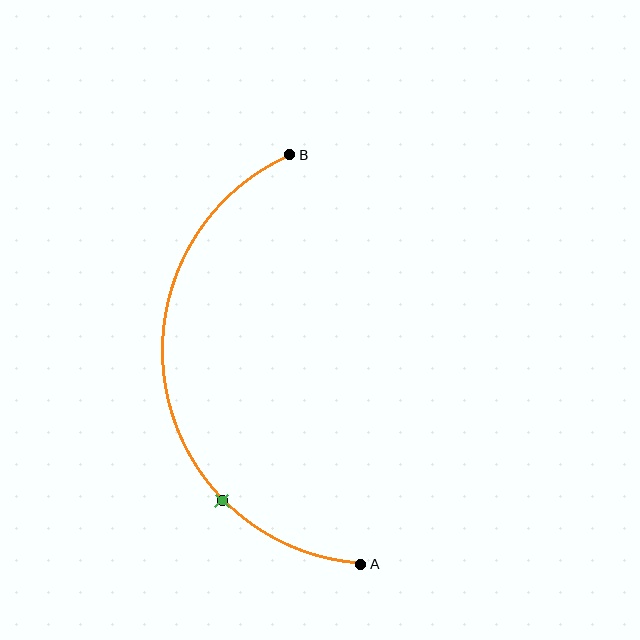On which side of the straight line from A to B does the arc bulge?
The arc bulges to the left of the straight line connecting A and B.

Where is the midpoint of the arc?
The arc midpoint is the point on the curve farthest from the straight line joining A and B. It sits to the left of that line.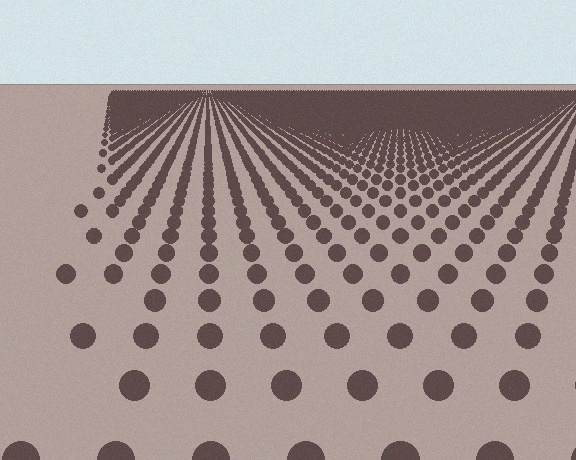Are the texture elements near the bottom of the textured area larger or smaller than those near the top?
Larger. Near the bottom, elements are closer to the viewer and appear at a bigger on-screen size.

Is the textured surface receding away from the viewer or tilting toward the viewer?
The surface is receding away from the viewer. Texture elements get smaller and denser toward the top.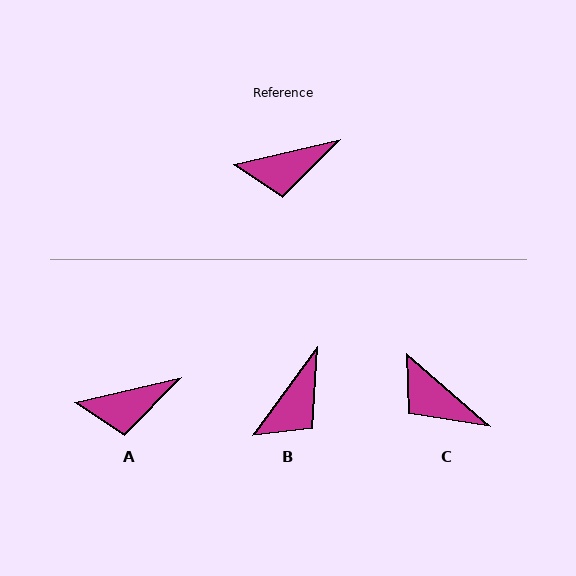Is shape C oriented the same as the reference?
No, it is off by about 54 degrees.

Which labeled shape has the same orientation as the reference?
A.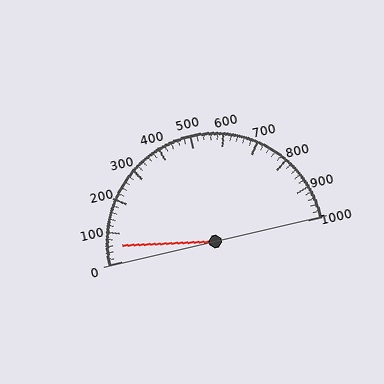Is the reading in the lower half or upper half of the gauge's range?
The reading is in the lower half of the range (0 to 1000).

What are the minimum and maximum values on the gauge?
The gauge ranges from 0 to 1000.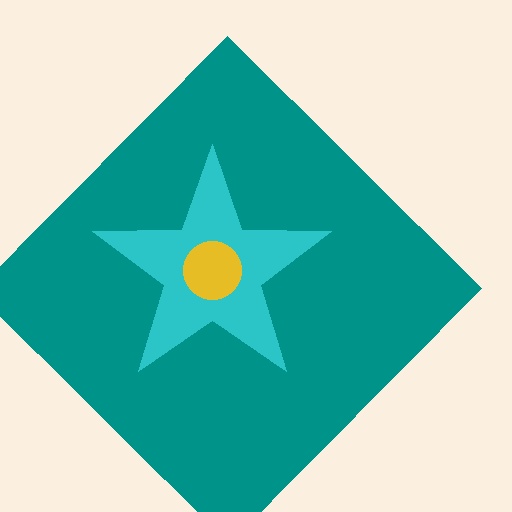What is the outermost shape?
The teal diamond.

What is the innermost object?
The yellow circle.